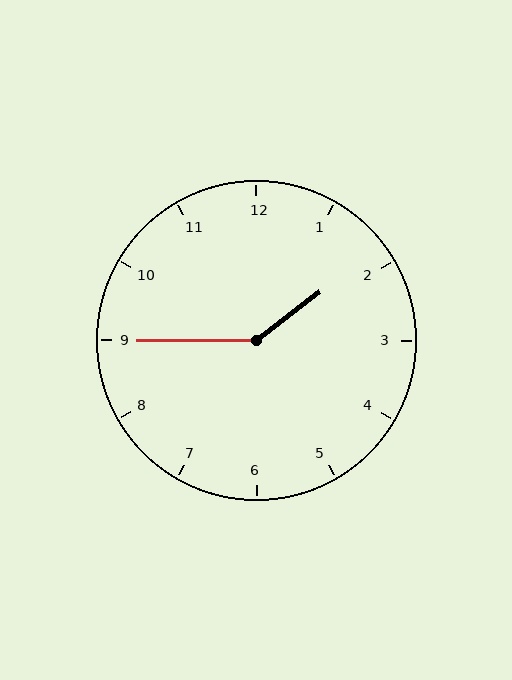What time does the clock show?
1:45.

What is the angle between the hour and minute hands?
Approximately 142 degrees.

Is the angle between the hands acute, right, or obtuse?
It is obtuse.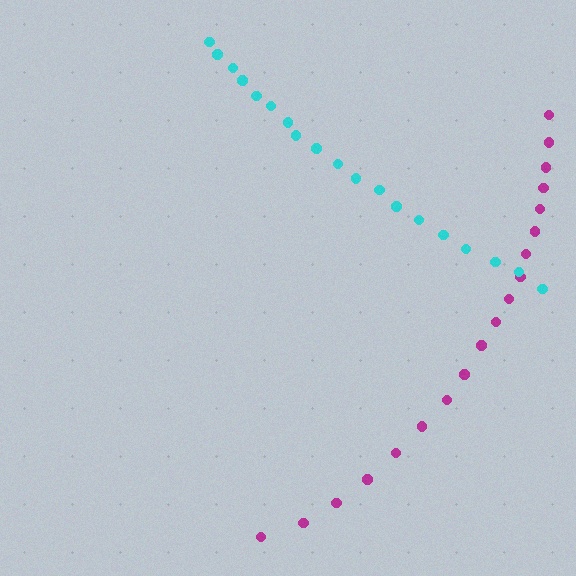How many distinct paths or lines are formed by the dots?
There are 2 distinct paths.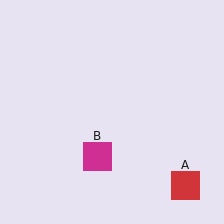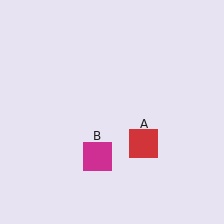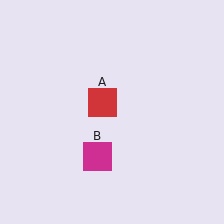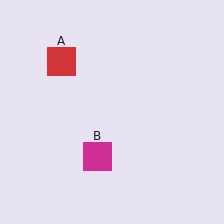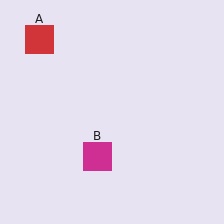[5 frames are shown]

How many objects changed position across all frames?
1 object changed position: red square (object A).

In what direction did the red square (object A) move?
The red square (object A) moved up and to the left.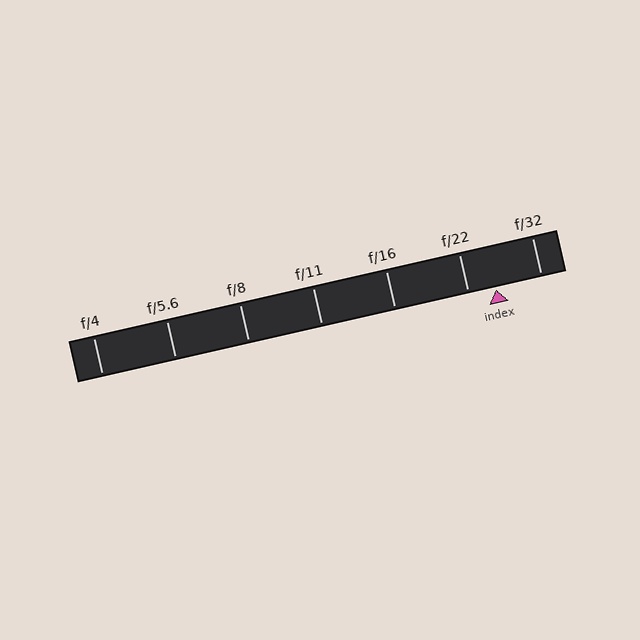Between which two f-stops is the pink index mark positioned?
The index mark is between f/22 and f/32.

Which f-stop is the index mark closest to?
The index mark is closest to f/22.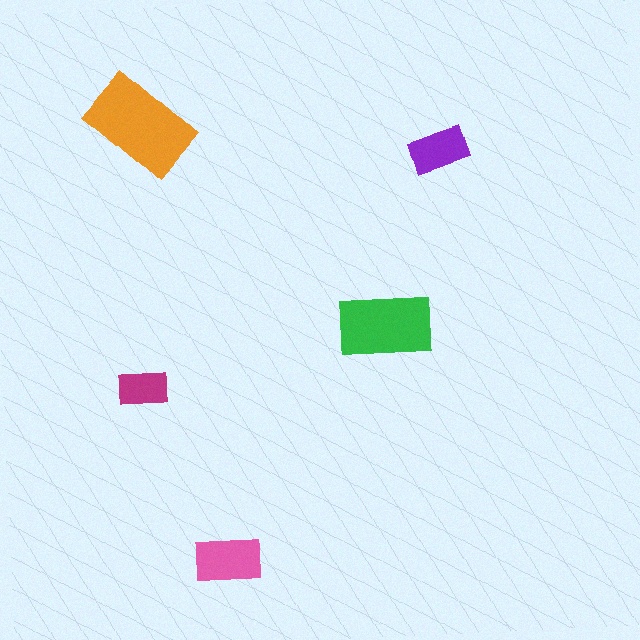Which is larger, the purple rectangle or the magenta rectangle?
The purple one.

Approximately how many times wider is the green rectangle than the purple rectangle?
About 1.5 times wider.